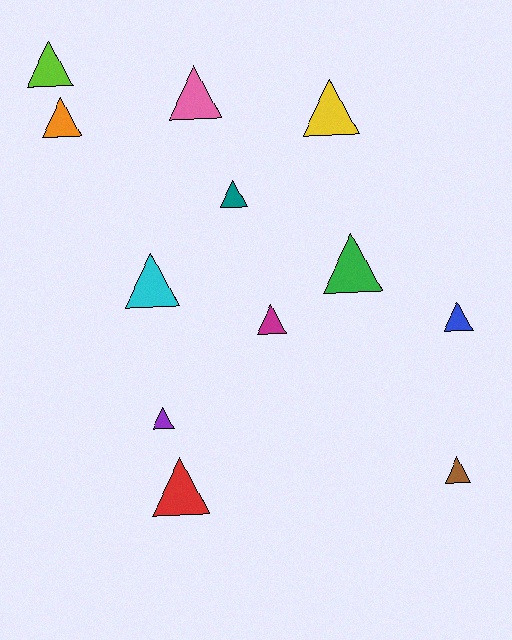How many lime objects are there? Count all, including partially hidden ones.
There is 1 lime object.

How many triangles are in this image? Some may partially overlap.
There are 12 triangles.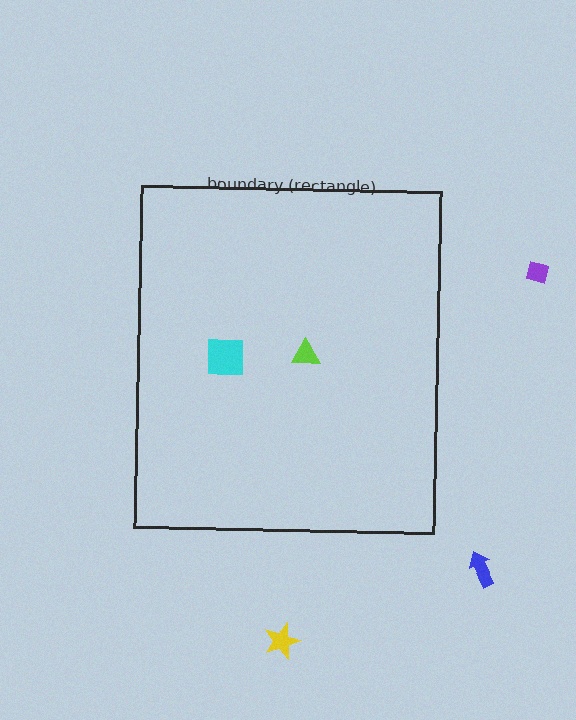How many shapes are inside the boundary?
2 inside, 3 outside.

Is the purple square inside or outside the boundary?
Outside.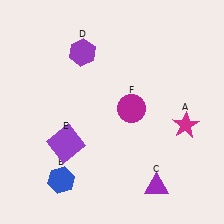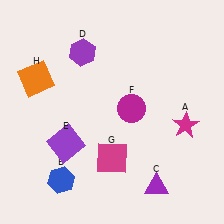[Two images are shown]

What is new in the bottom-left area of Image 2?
A magenta square (G) was added in the bottom-left area of Image 2.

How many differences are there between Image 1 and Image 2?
There are 2 differences between the two images.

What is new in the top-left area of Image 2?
An orange square (H) was added in the top-left area of Image 2.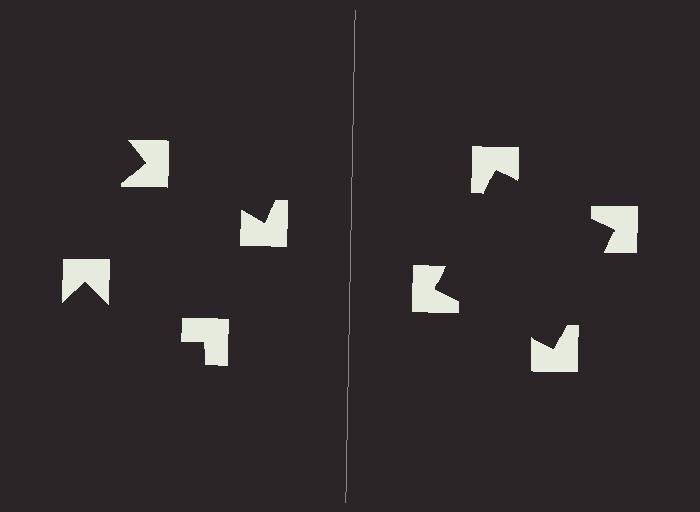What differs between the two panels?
The notched squares are positioned identically on both sides; only the wedge orientations differ. On the right they align to a square; on the left they are misaligned.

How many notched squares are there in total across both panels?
8 — 4 on each side.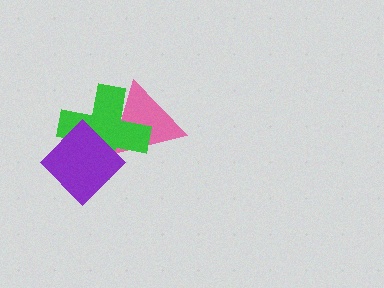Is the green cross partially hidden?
Yes, it is partially covered by another shape.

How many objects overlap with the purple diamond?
2 objects overlap with the purple diamond.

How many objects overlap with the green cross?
2 objects overlap with the green cross.